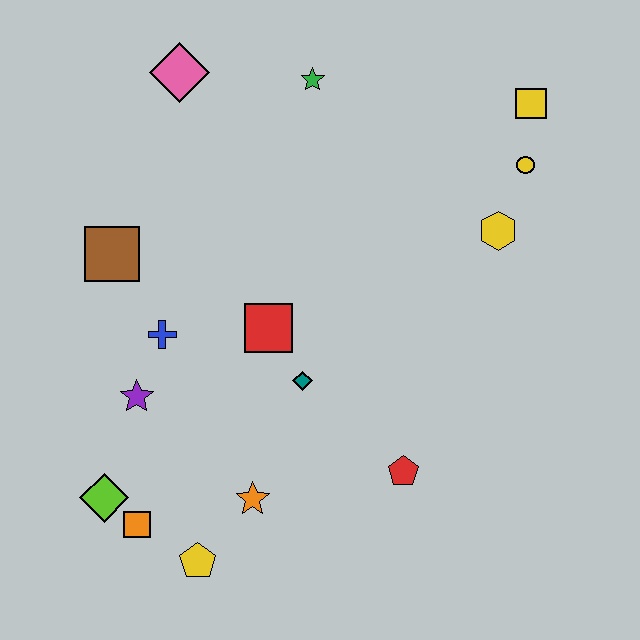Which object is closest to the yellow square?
The yellow circle is closest to the yellow square.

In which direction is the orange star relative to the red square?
The orange star is below the red square.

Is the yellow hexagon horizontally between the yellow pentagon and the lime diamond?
No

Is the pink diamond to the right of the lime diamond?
Yes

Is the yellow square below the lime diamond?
No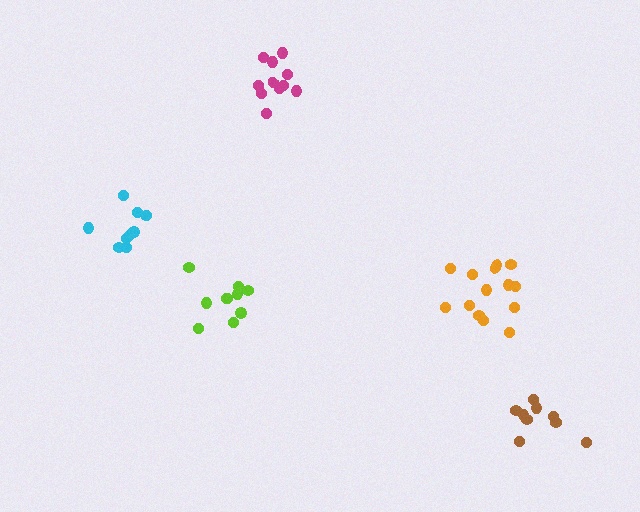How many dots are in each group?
Group 1: 9 dots, Group 2: 9 dots, Group 3: 11 dots, Group 4: 14 dots, Group 5: 10 dots (53 total).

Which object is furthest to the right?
The brown cluster is rightmost.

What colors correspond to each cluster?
The clusters are colored: brown, cyan, magenta, orange, lime.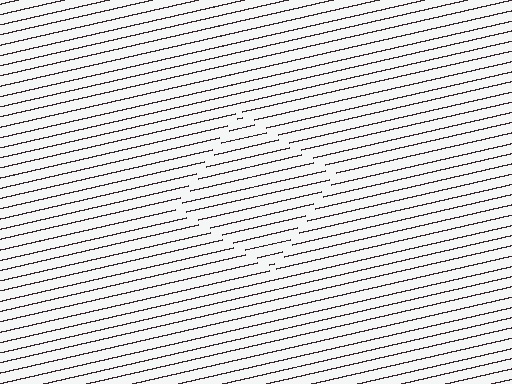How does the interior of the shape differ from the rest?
The interior of the shape contains the same grating, shifted by half a period — the contour is defined by the phase discontinuity where line-ends from the inner and outer gratings abut.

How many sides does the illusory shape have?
4 sides — the line-ends trace a square.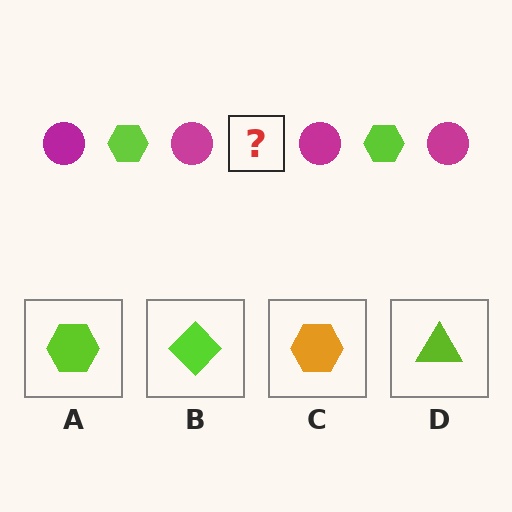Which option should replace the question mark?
Option A.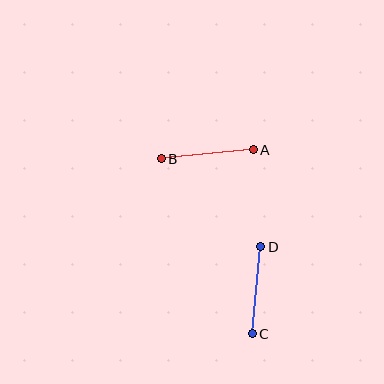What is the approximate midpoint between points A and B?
The midpoint is at approximately (207, 154) pixels.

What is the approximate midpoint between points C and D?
The midpoint is at approximately (256, 290) pixels.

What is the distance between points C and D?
The distance is approximately 87 pixels.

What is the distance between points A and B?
The distance is approximately 92 pixels.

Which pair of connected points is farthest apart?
Points A and B are farthest apart.